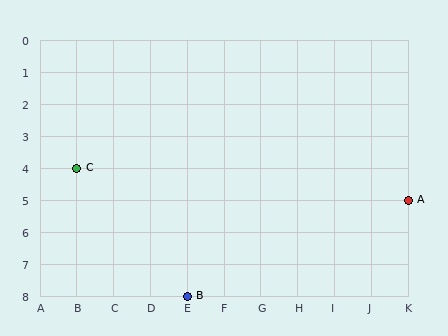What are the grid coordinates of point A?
Point A is at grid coordinates (K, 5).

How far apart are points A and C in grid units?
Points A and C are 9 columns and 1 row apart (about 9.1 grid units diagonally).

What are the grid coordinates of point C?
Point C is at grid coordinates (B, 4).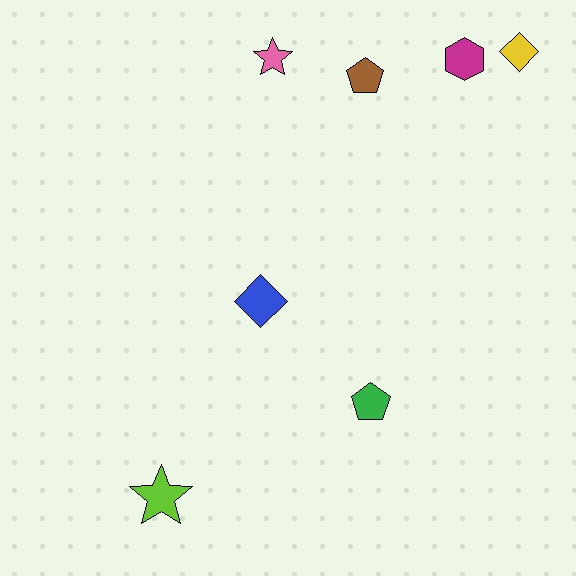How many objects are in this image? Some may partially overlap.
There are 7 objects.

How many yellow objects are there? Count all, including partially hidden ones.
There is 1 yellow object.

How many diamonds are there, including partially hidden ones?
There are 2 diamonds.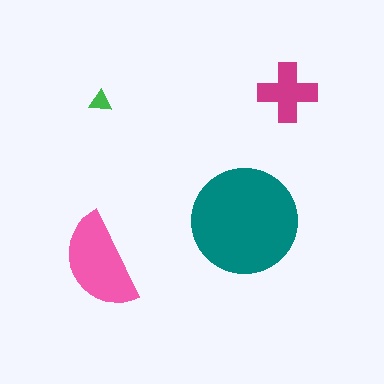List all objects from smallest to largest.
The green triangle, the magenta cross, the pink semicircle, the teal circle.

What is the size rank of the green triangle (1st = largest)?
4th.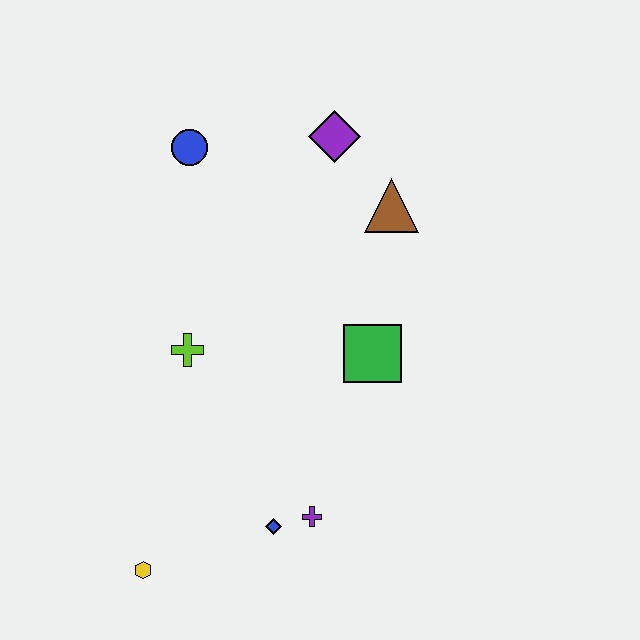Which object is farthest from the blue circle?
The yellow hexagon is farthest from the blue circle.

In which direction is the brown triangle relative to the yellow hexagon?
The brown triangle is above the yellow hexagon.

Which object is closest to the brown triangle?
The purple diamond is closest to the brown triangle.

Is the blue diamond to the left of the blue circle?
No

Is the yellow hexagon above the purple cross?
No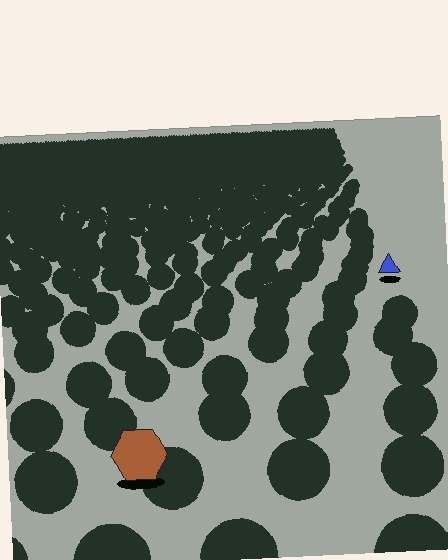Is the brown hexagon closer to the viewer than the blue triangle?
Yes. The brown hexagon is closer — you can tell from the texture gradient: the ground texture is coarser near it.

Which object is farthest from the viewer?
The blue triangle is farthest from the viewer. It appears smaller and the ground texture around it is denser.